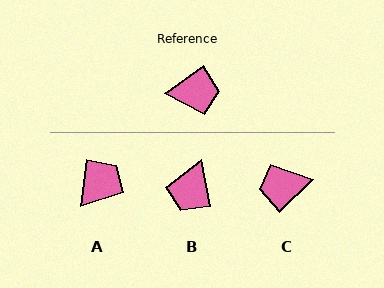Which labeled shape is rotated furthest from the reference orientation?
C, about 171 degrees away.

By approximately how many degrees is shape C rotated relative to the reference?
Approximately 171 degrees clockwise.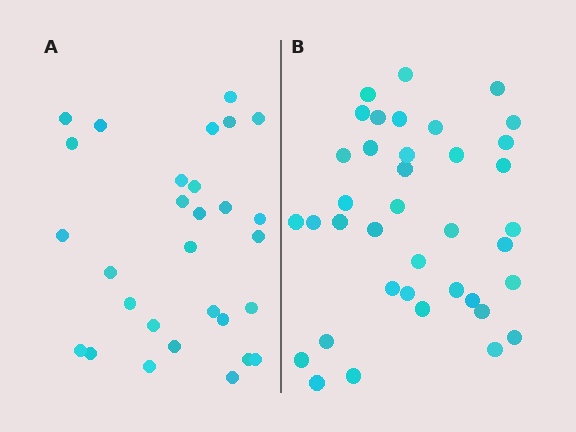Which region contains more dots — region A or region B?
Region B (the right region) has more dots.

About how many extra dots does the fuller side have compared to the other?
Region B has roughly 8 or so more dots than region A.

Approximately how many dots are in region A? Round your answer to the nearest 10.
About 30 dots. (The exact count is 29, which rounds to 30.)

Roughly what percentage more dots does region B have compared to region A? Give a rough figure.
About 30% more.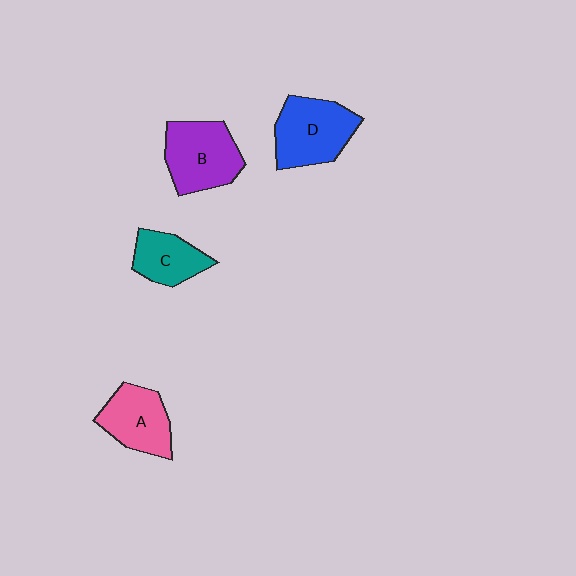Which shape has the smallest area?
Shape C (teal).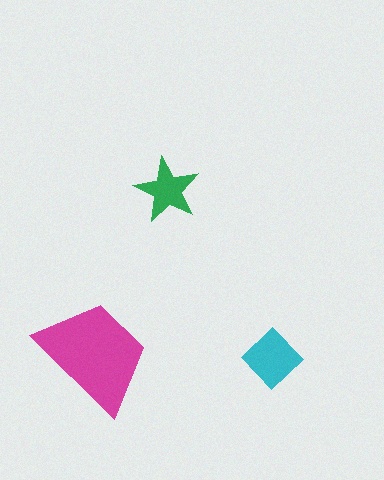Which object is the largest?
The magenta trapezoid.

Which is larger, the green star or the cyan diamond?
The cyan diamond.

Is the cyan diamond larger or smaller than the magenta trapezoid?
Smaller.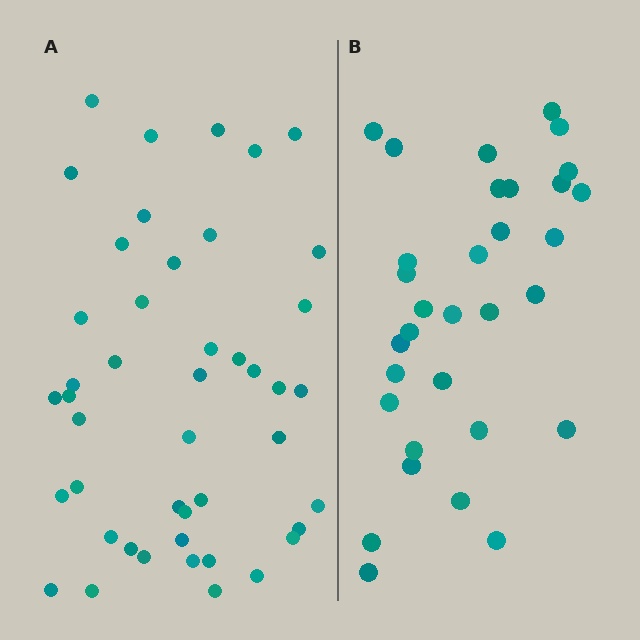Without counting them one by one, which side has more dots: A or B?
Region A (the left region) has more dots.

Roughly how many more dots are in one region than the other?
Region A has approximately 15 more dots than region B.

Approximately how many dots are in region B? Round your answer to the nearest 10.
About 30 dots. (The exact count is 32, which rounds to 30.)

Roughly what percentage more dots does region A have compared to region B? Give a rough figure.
About 40% more.